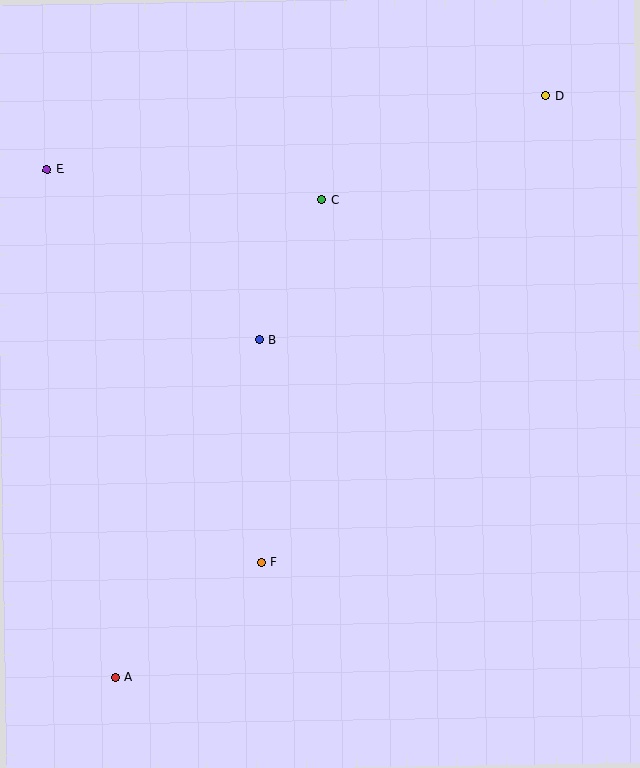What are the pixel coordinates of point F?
Point F is at (261, 562).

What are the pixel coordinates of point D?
Point D is at (546, 96).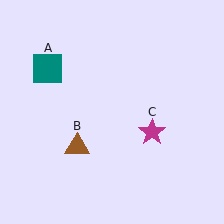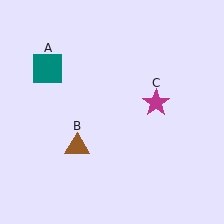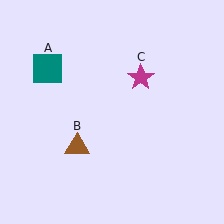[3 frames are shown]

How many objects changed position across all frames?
1 object changed position: magenta star (object C).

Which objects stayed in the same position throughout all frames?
Teal square (object A) and brown triangle (object B) remained stationary.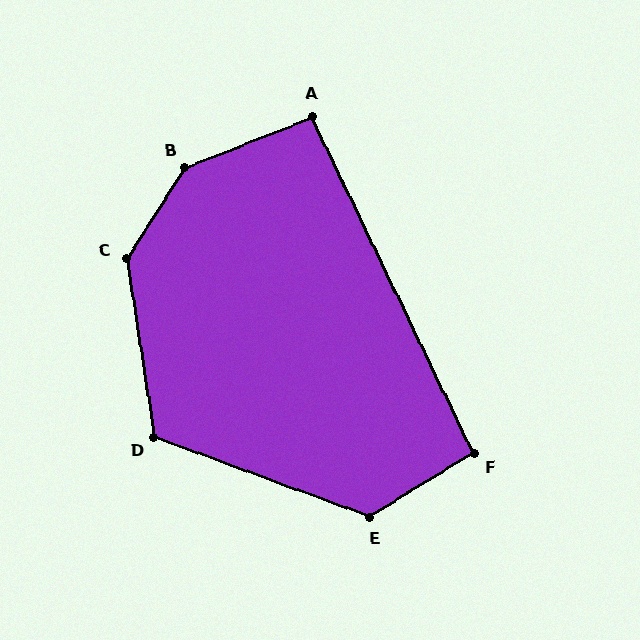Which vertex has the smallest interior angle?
A, at approximately 94 degrees.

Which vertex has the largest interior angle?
B, at approximately 145 degrees.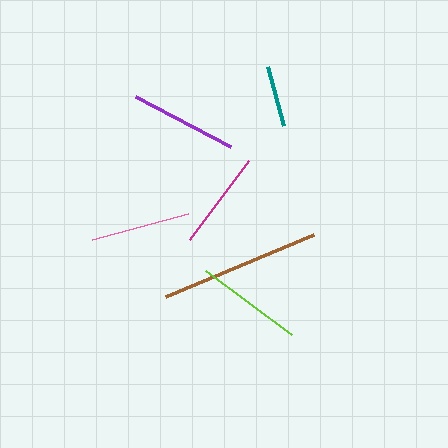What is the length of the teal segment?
The teal segment is approximately 61 pixels long.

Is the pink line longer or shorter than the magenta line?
The pink line is longer than the magenta line.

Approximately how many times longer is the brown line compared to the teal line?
The brown line is approximately 2.6 times the length of the teal line.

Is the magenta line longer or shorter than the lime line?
The lime line is longer than the magenta line.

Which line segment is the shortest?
The teal line is the shortest at approximately 61 pixels.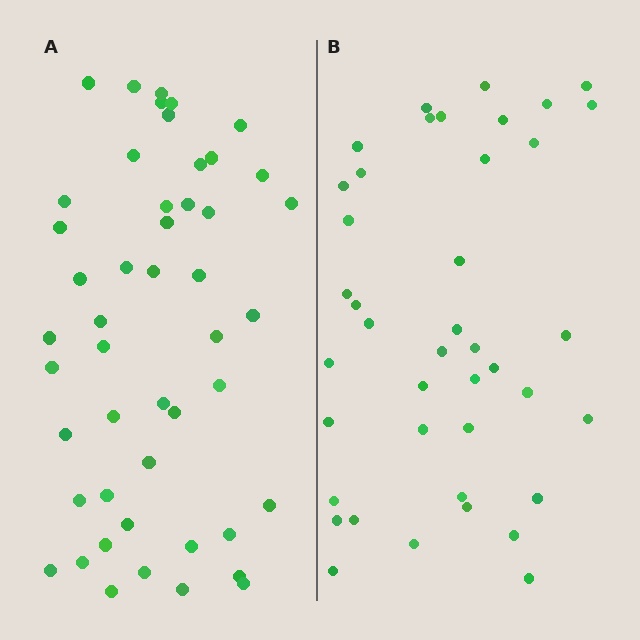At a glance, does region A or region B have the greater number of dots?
Region A (the left region) has more dots.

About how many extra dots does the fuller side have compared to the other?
Region A has roughly 8 or so more dots than region B.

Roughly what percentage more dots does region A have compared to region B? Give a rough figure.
About 15% more.